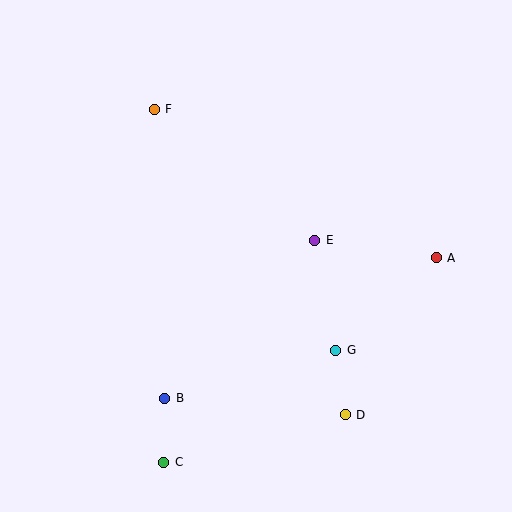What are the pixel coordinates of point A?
Point A is at (436, 258).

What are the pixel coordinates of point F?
Point F is at (154, 109).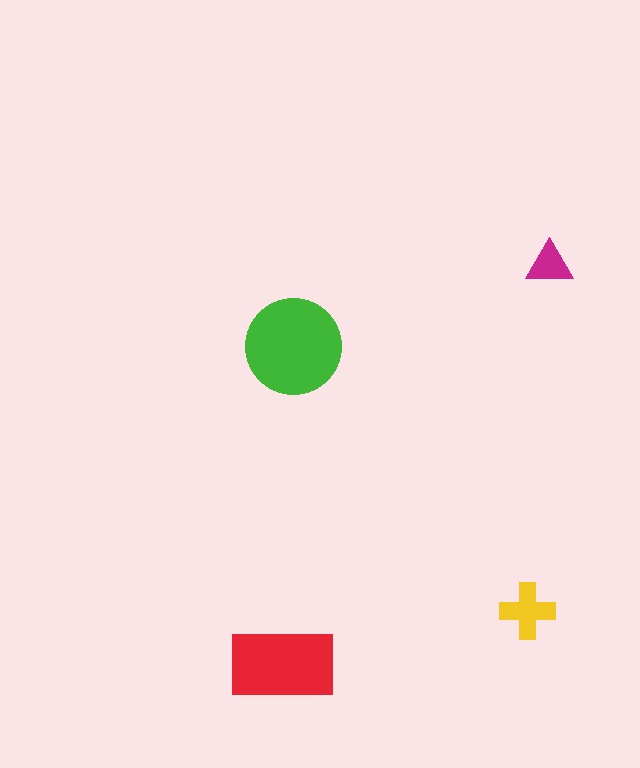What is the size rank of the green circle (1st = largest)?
1st.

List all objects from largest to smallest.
The green circle, the red rectangle, the yellow cross, the magenta triangle.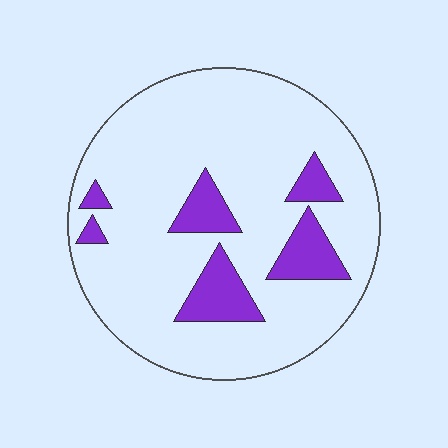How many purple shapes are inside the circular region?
6.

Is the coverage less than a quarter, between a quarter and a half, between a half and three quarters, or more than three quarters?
Less than a quarter.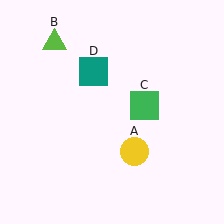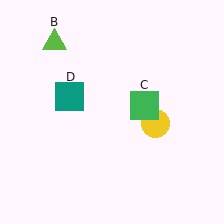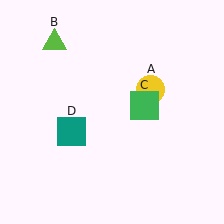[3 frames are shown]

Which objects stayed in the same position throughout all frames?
Lime triangle (object B) and green square (object C) remained stationary.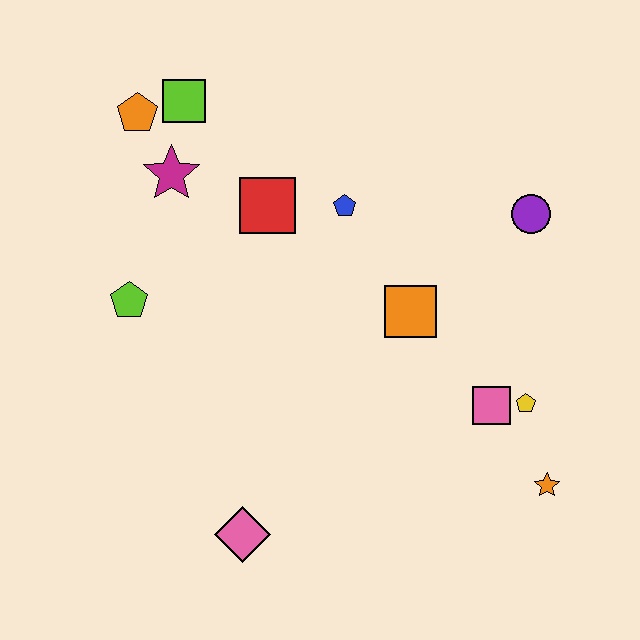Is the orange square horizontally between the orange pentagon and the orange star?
Yes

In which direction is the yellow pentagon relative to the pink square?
The yellow pentagon is to the right of the pink square.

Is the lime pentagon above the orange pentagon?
No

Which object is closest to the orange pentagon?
The lime square is closest to the orange pentagon.